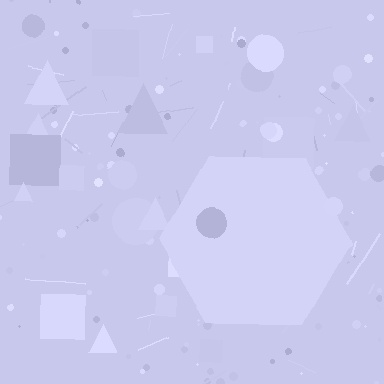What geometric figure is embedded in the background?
A hexagon is embedded in the background.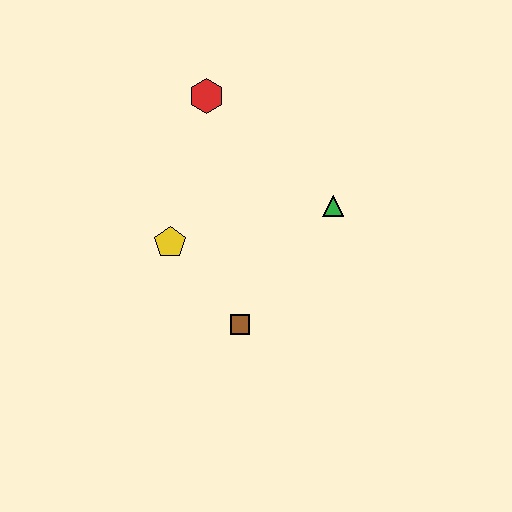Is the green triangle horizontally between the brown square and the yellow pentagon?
No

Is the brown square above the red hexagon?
No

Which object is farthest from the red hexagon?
The brown square is farthest from the red hexagon.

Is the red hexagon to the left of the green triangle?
Yes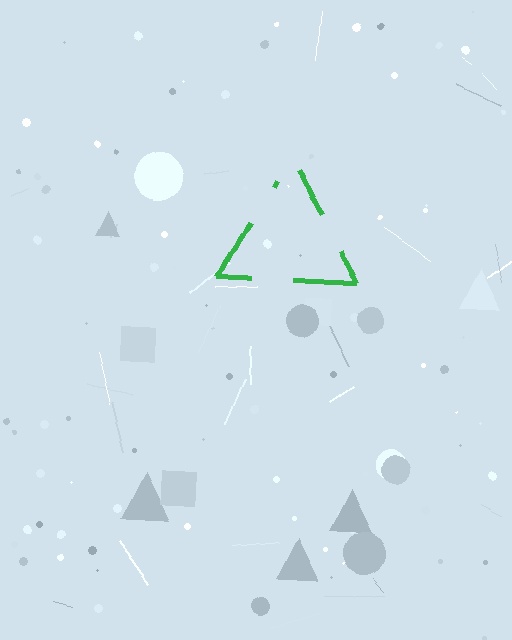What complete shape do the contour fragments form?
The contour fragments form a triangle.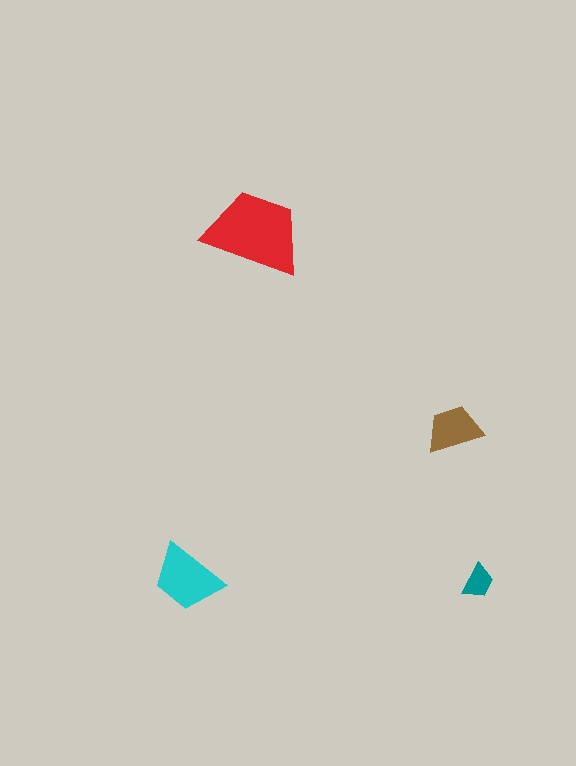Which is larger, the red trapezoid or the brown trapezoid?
The red one.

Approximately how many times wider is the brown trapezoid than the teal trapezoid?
About 1.5 times wider.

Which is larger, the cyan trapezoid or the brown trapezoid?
The cyan one.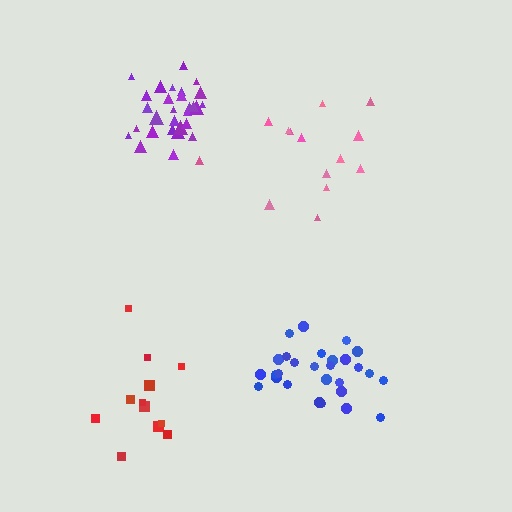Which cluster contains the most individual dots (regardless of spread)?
Purple (30).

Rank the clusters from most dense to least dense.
purple, blue, red, pink.